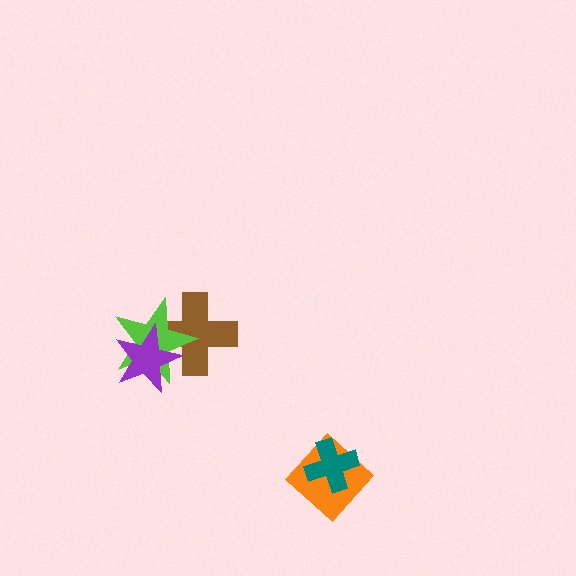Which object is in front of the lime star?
The purple star is in front of the lime star.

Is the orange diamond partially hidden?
Yes, it is partially covered by another shape.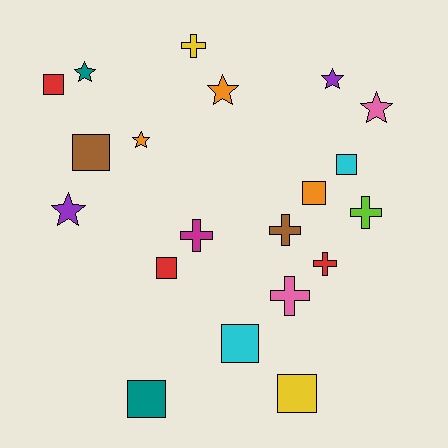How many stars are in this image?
There are 6 stars.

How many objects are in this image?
There are 20 objects.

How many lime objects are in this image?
There is 1 lime object.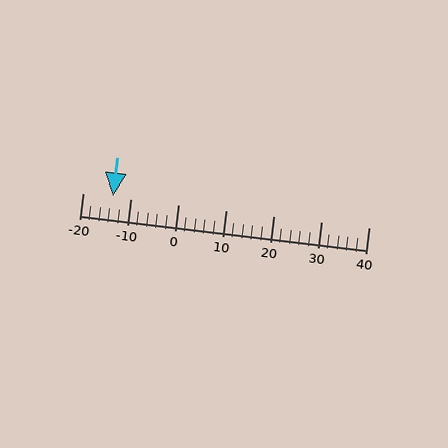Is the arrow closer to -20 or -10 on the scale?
The arrow is closer to -10.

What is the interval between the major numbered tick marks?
The major tick marks are spaced 10 units apart.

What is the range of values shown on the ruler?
The ruler shows values from -20 to 40.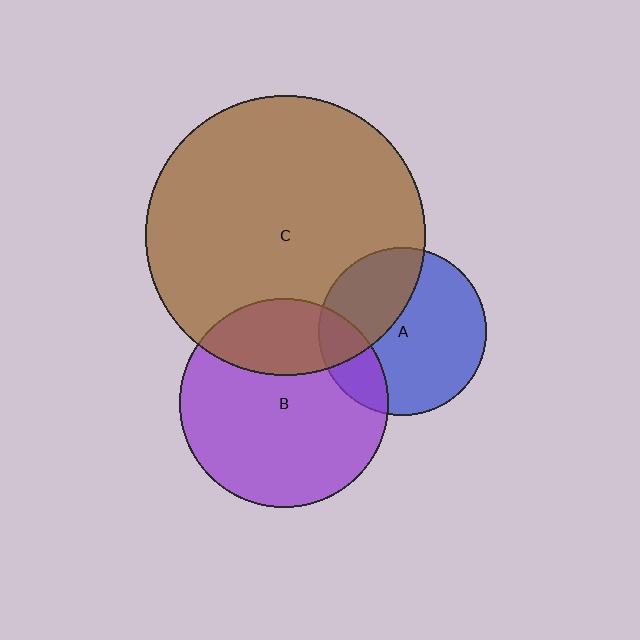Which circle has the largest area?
Circle C (brown).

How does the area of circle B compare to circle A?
Approximately 1.6 times.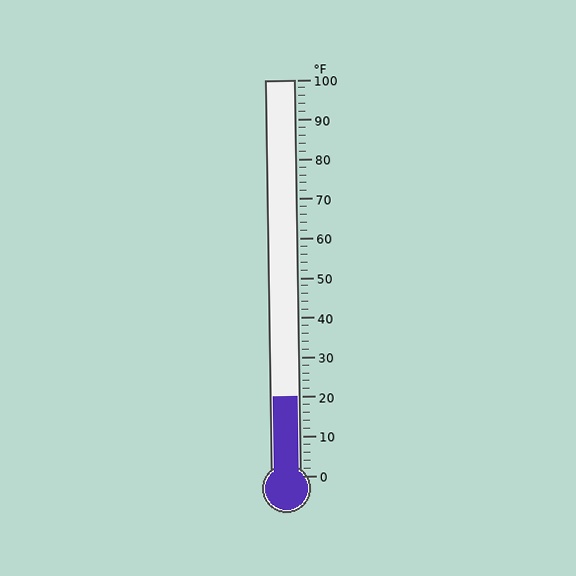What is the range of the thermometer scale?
The thermometer scale ranges from 0°F to 100°F.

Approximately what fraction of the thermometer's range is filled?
The thermometer is filled to approximately 20% of its range.